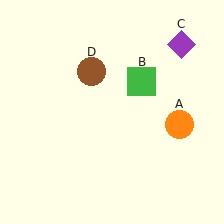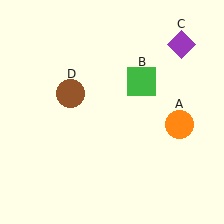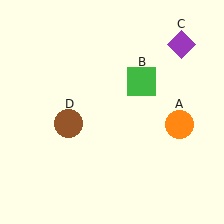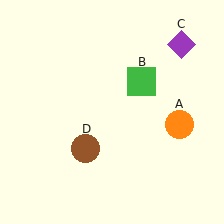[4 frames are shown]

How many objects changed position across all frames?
1 object changed position: brown circle (object D).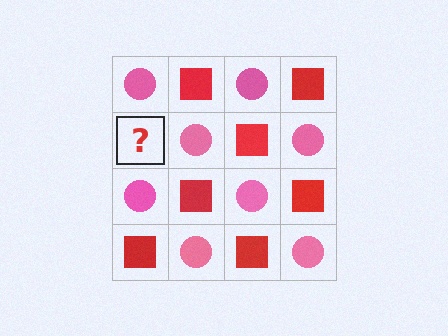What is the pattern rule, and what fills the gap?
The rule is that it alternates pink circle and red square in a checkerboard pattern. The gap should be filled with a red square.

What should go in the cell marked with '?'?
The missing cell should contain a red square.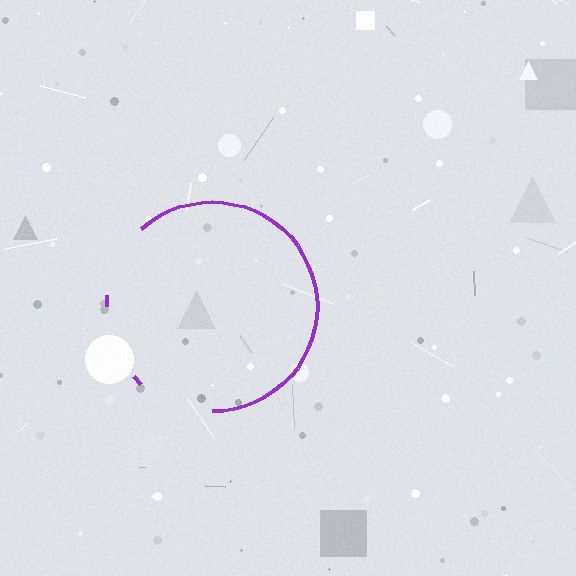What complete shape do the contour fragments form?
The contour fragments form a circle.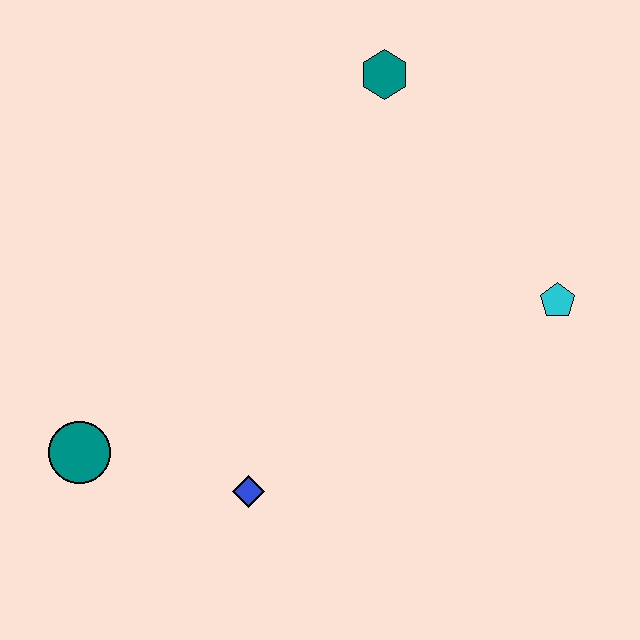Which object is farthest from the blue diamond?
The teal hexagon is farthest from the blue diamond.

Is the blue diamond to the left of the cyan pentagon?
Yes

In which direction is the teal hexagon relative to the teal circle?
The teal hexagon is above the teal circle.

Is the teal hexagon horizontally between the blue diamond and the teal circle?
No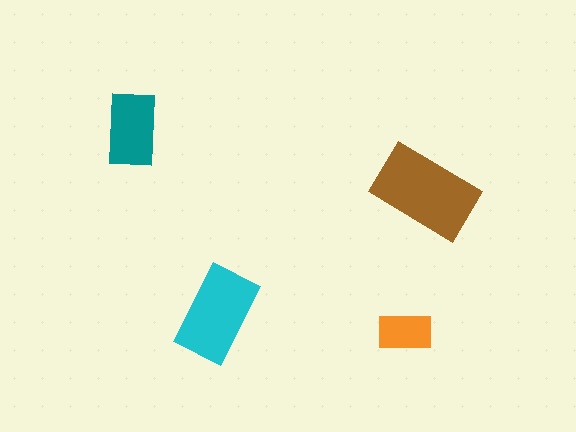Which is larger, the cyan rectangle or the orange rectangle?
The cyan one.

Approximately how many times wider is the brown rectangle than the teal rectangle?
About 1.5 times wider.